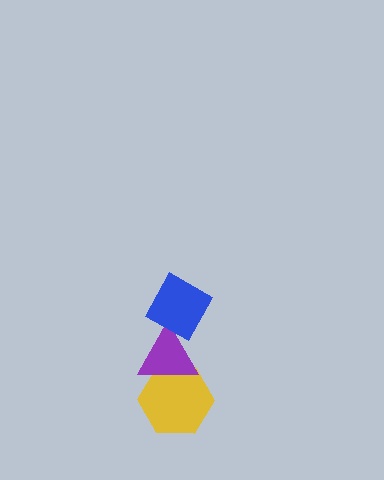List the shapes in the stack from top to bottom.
From top to bottom: the blue diamond, the purple triangle, the yellow hexagon.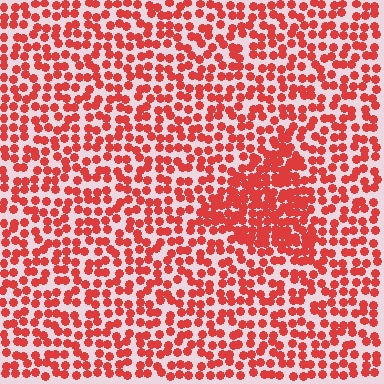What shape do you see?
I see a triangle.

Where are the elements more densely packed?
The elements are more densely packed inside the triangle boundary.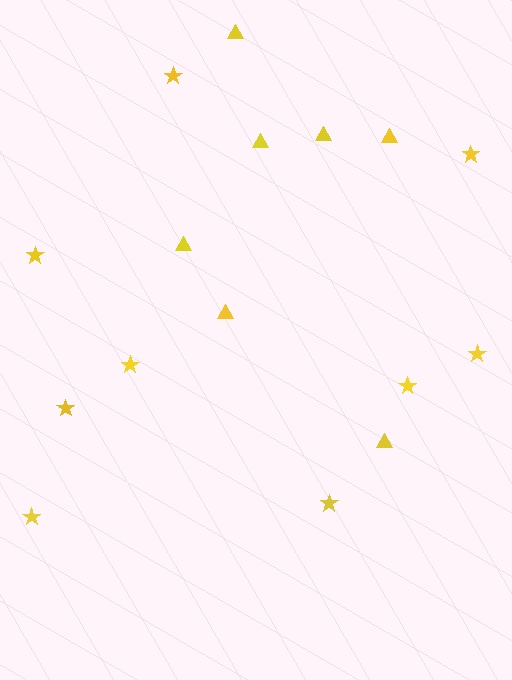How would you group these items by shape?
There are 2 groups: one group of triangles (7) and one group of stars (9).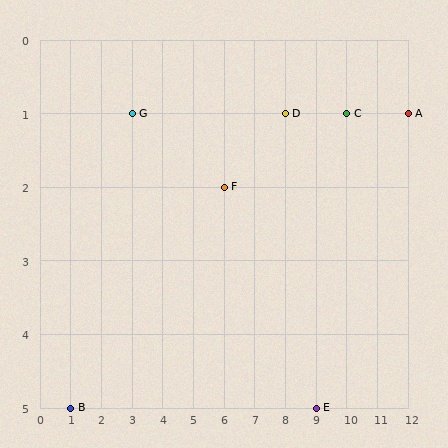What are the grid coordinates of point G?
Point G is at grid coordinates (3, 1).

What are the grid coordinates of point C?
Point C is at grid coordinates (10, 1).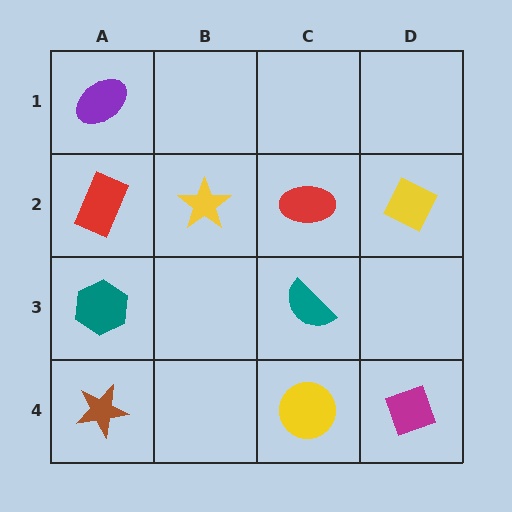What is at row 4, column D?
A magenta diamond.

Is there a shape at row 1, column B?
No, that cell is empty.